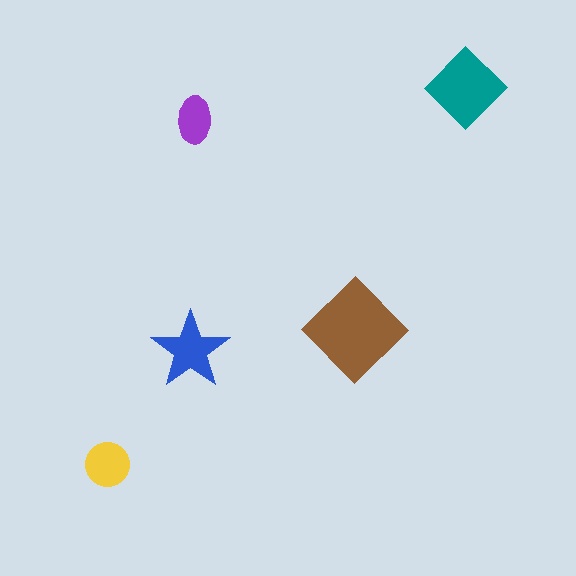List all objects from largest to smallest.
The brown diamond, the teal diamond, the blue star, the yellow circle, the purple ellipse.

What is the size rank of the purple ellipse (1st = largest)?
5th.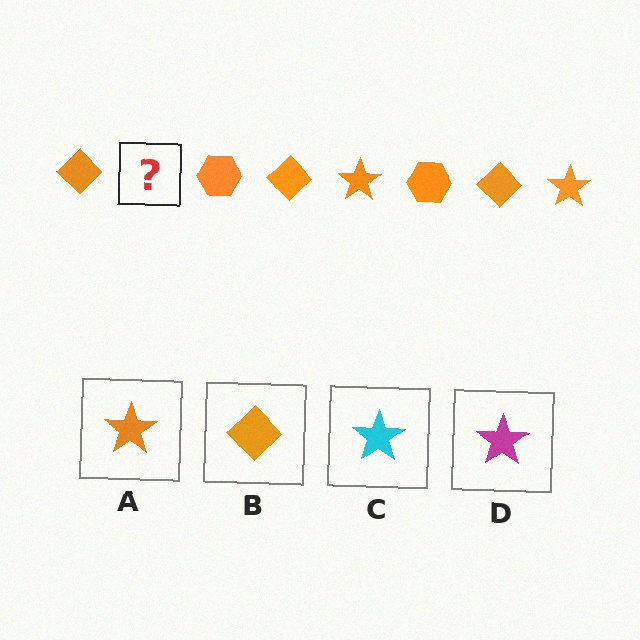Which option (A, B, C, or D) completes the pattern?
A.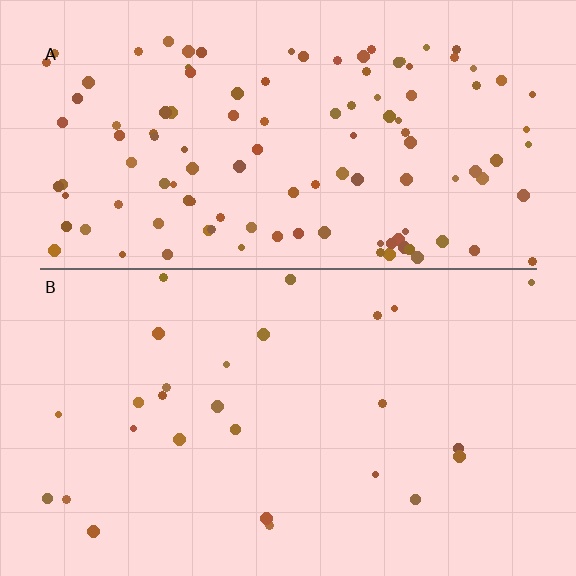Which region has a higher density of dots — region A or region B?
A (the top).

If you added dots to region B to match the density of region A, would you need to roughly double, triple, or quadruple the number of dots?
Approximately quadruple.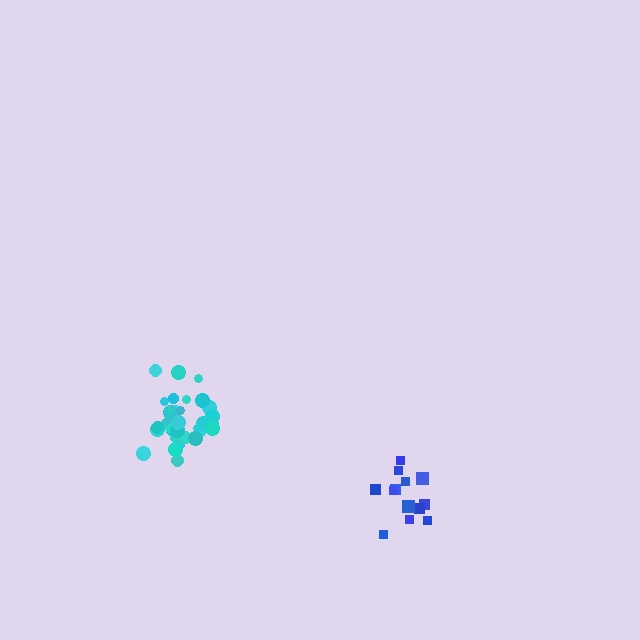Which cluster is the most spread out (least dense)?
Blue.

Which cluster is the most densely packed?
Cyan.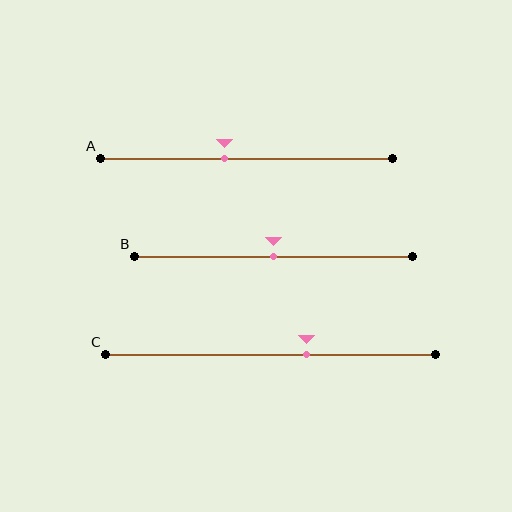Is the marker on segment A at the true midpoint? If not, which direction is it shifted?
No, the marker on segment A is shifted to the left by about 8% of the segment length.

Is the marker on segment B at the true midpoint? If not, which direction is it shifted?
Yes, the marker on segment B is at the true midpoint.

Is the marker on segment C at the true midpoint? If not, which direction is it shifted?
No, the marker on segment C is shifted to the right by about 11% of the segment length.